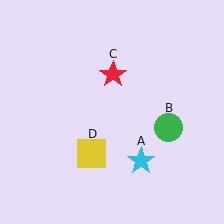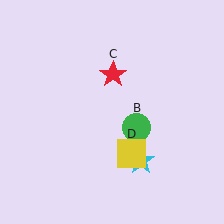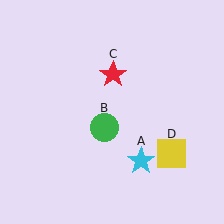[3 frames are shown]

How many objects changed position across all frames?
2 objects changed position: green circle (object B), yellow square (object D).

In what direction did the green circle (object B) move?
The green circle (object B) moved left.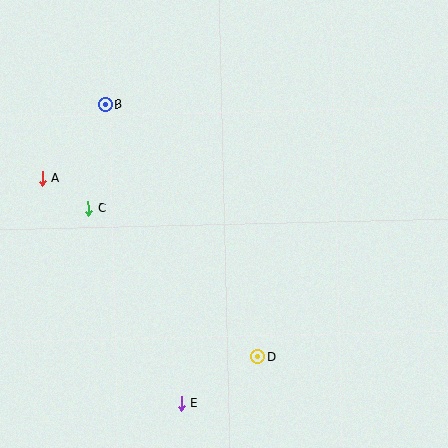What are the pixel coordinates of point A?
Point A is at (42, 178).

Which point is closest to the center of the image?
Point C at (88, 209) is closest to the center.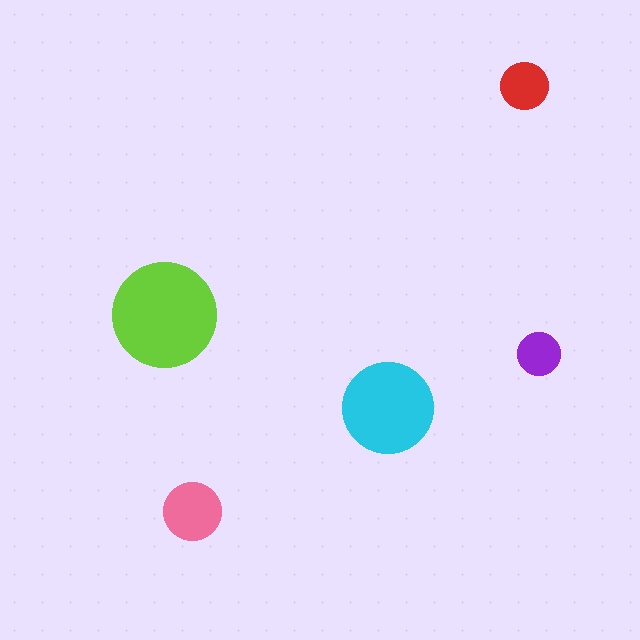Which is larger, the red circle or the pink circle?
The pink one.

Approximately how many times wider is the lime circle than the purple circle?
About 2.5 times wider.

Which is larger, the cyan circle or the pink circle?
The cyan one.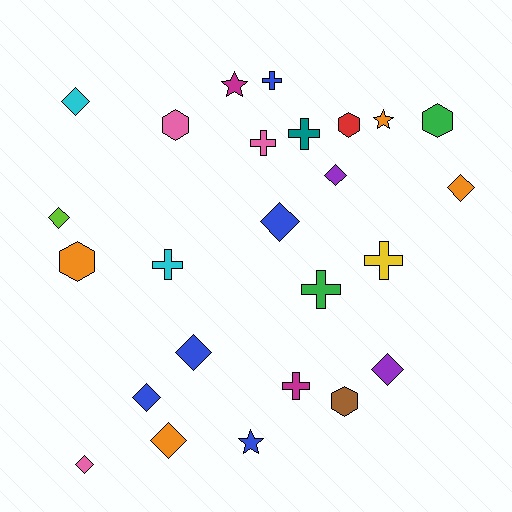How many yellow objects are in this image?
There is 1 yellow object.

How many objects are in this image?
There are 25 objects.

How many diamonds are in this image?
There are 10 diamonds.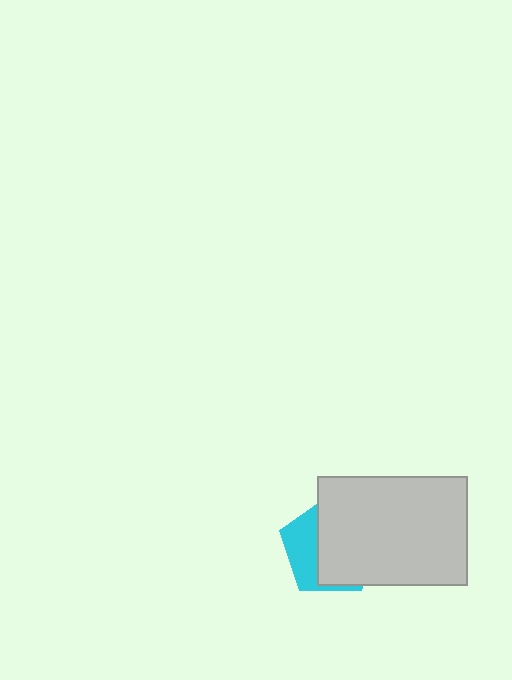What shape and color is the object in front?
The object in front is a light gray rectangle.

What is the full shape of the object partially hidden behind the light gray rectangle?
The partially hidden object is a cyan pentagon.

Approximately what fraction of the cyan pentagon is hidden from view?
Roughly 63% of the cyan pentagon is hidden behind the light gray rectangle.